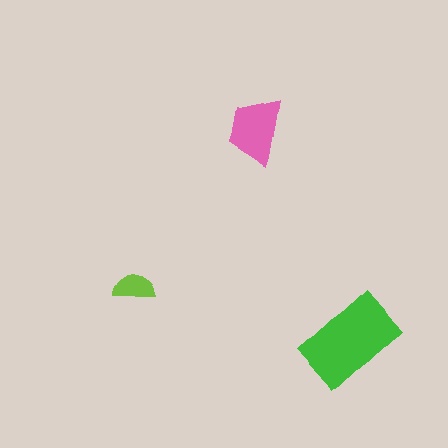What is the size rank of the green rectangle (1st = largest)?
1st.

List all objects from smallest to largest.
The lime semicircle, the pink trapezoid, the green rectangle.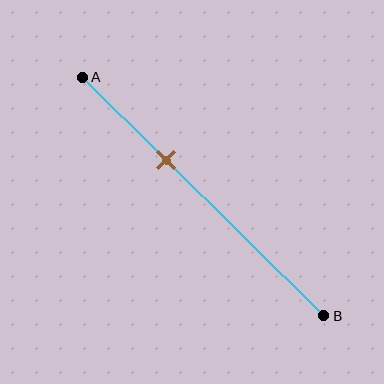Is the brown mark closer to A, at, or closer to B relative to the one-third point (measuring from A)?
The brown mark is approximately at the one-third point of segment AB.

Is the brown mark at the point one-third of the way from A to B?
Yes, the mark is approximately at the one-third point.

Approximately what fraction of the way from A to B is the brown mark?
The brown mark is approximately 35% of the way from A to B.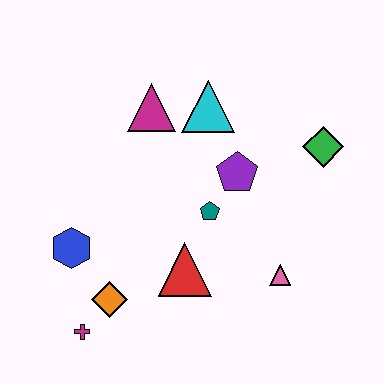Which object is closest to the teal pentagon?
The purple pentagon is closest to the teal pentagon.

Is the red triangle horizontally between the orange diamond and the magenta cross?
No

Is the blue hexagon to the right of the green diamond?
No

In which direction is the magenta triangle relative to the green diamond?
The magenta triangle is to the left of the green diamond.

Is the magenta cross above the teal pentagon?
No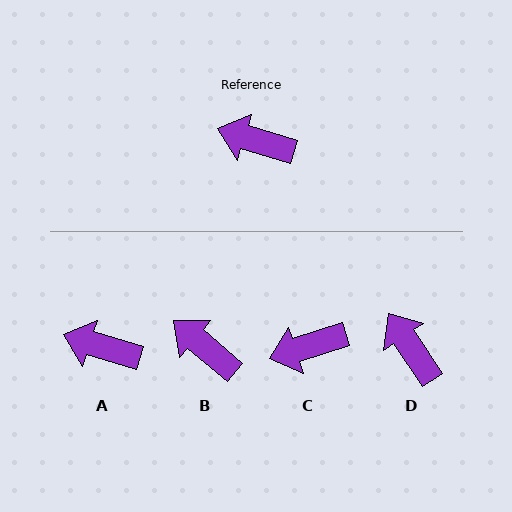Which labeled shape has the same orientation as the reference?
A.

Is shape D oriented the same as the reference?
No, it is off by about 39 degrees.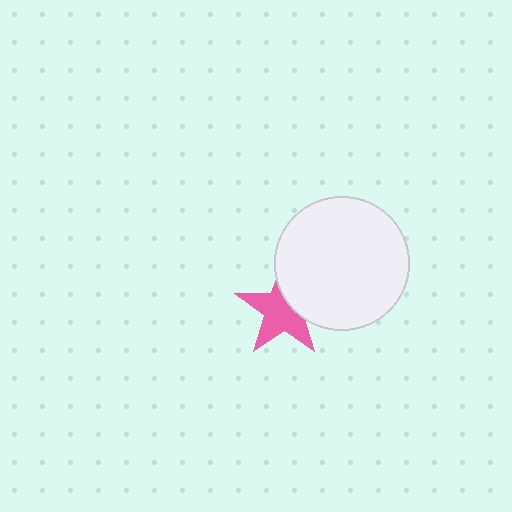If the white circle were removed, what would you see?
You would see the complete pink star.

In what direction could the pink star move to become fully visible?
The pink star could move toward the lower-left. That would shift it out from behind the white circle entirely.